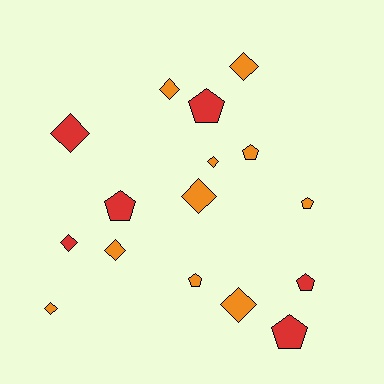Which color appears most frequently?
Orange, with 10 objects.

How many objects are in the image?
There are 16 objects.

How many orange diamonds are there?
There are 7 orange diamonds.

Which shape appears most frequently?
Diamond, with 9 objects.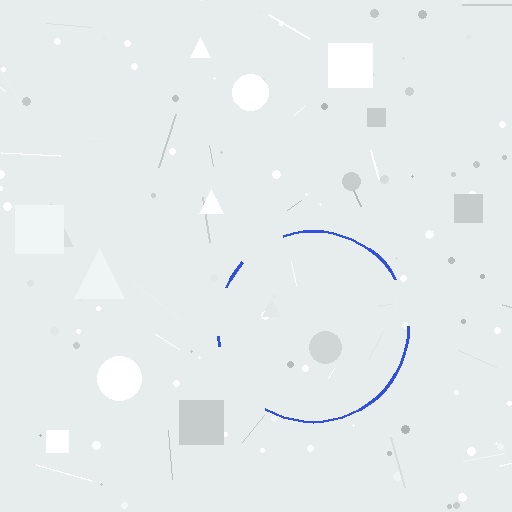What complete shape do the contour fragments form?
The contour fragments form a circle.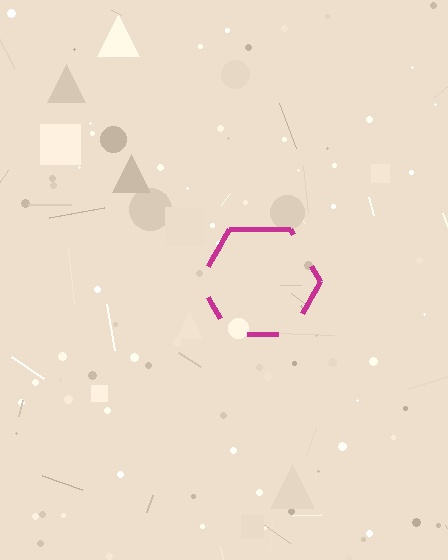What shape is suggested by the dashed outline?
The dashed outline suggests a hexagon.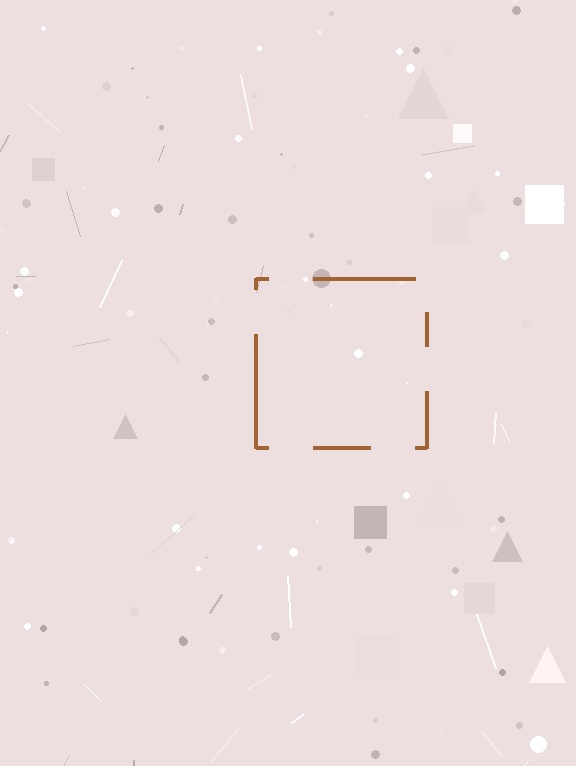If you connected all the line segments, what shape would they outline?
They would outline a square.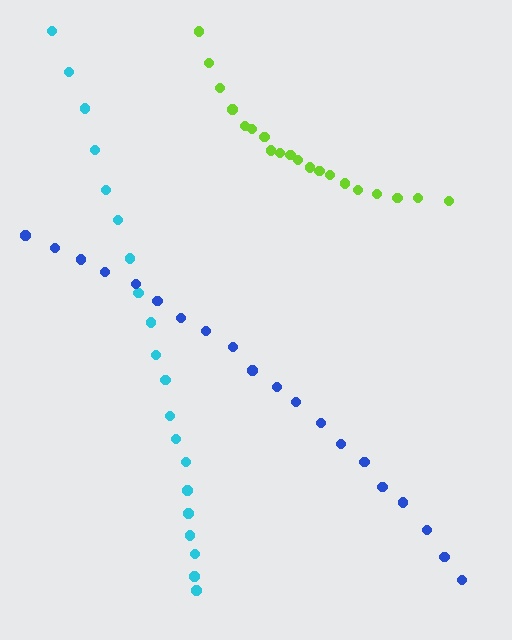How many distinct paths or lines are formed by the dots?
There are 3 distinct paths.